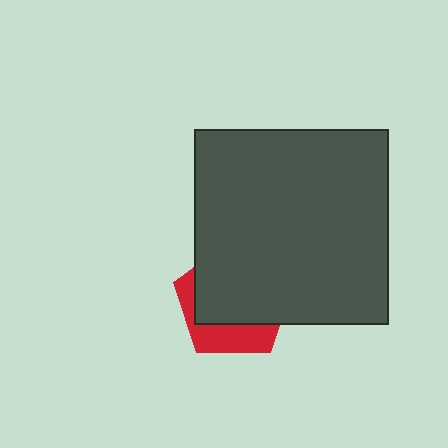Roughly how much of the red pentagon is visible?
A small part of it is visible (roughly 32%).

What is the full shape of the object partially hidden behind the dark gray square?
The partially hidden object is a red pentagon.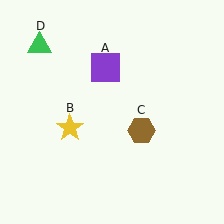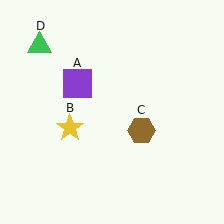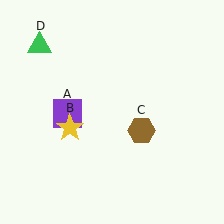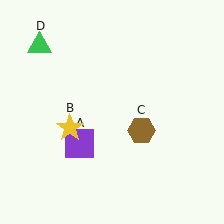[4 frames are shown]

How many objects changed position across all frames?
1 object changed position: purple square (object A).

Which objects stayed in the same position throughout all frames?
Yellow star (object B) and brown hexagon (object C) and green triangle (object D) remained stationary.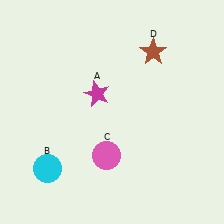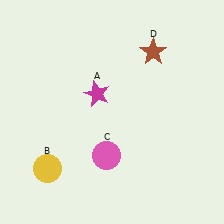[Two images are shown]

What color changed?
The circle (B) changed from cyan in Image 1 to yellow in Image 2.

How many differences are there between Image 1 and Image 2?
There is 1 difference between the two images.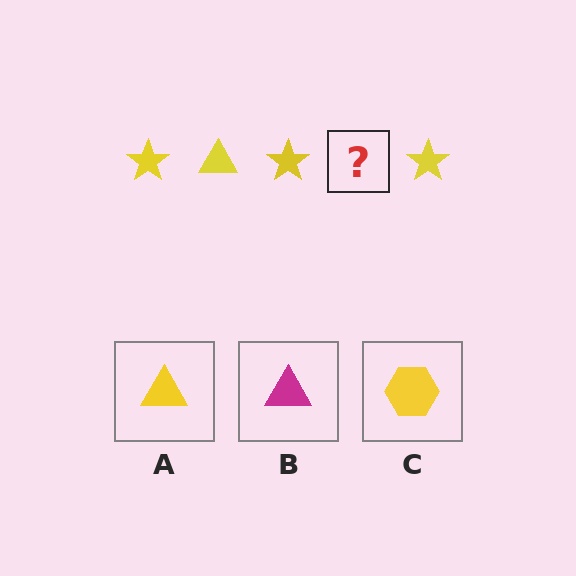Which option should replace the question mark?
Option A.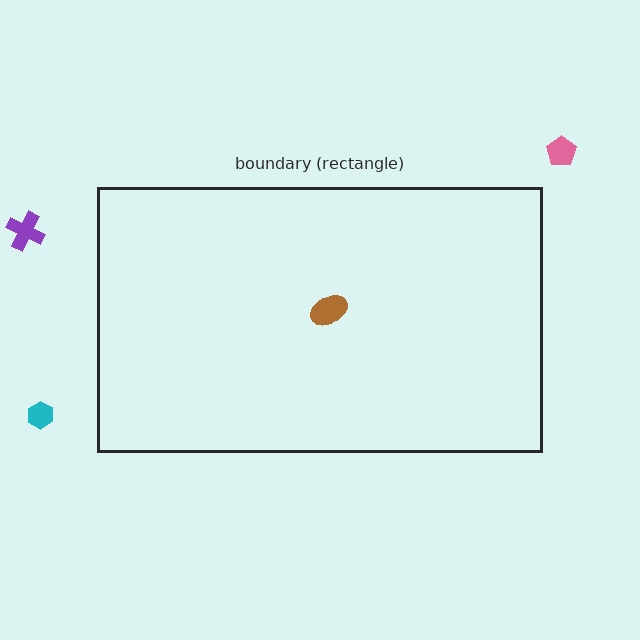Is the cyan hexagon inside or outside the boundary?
Outside.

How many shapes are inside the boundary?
1 inside, 3 outside.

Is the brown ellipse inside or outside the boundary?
Inside.